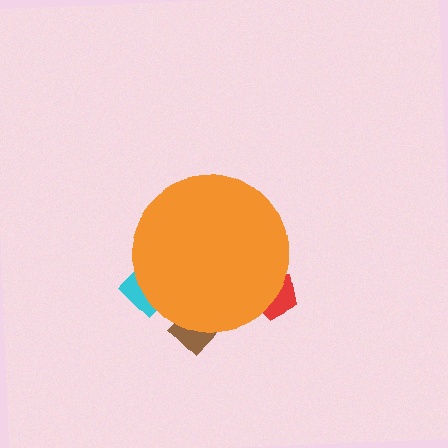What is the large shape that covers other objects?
An orange circle.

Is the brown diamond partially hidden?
Yes, the brown diamond is partially hidden behind the orange circle.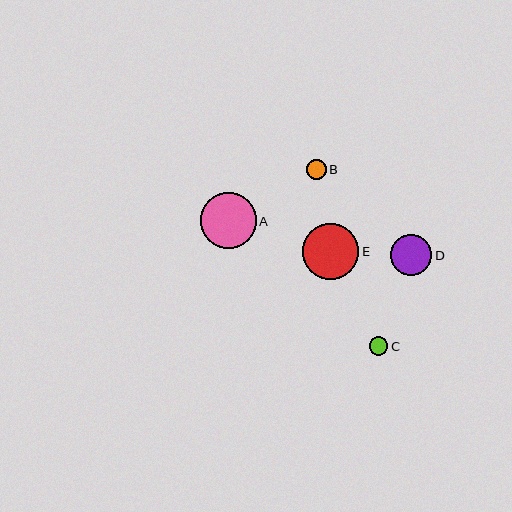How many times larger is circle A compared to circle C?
Circle A is approximately 3.0 times the size of circle C.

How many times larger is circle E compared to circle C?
Circle E is approximately 3.0 times the size of circle C.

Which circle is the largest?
Circle E is the largest with a size of approximately 56 pixels.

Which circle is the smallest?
Circle C is the smallest with a size of approximately 19 pixels.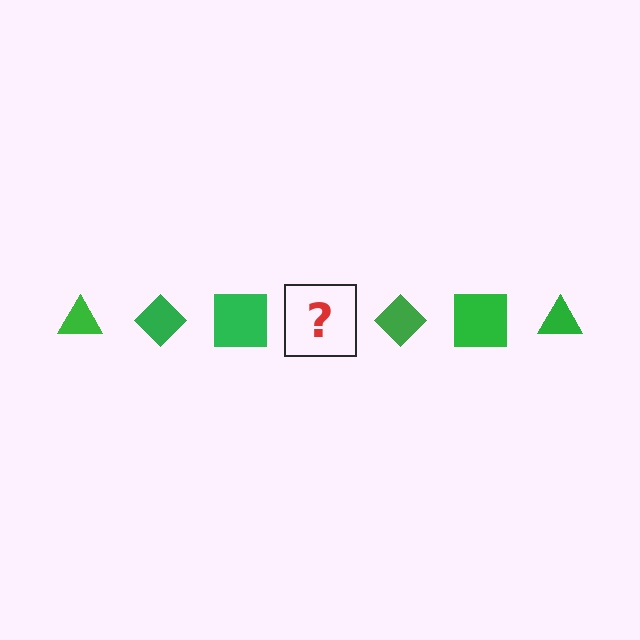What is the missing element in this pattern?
The missing element is a green triangle.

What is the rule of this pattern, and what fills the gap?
The rule is that the pattern cycles through triangle, diamond, square shapes in green. The gap should be filled with a green triangle.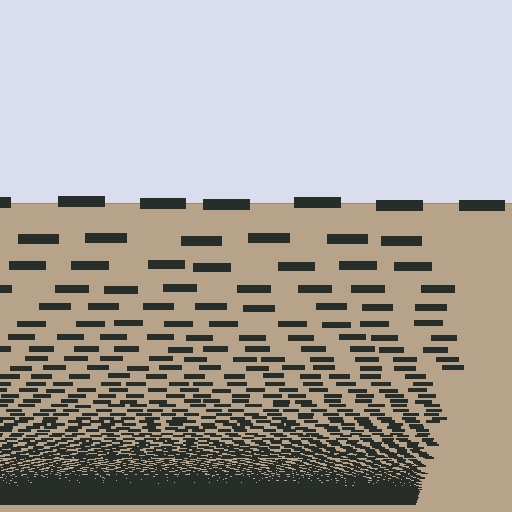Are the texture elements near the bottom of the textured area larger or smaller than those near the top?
Smaller. The gradient is inverted — elements near the bottom are smaller and denser.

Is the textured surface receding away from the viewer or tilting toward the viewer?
The surface appears to tilt toward the viewer. Texture elements get larger and sparser toward the top.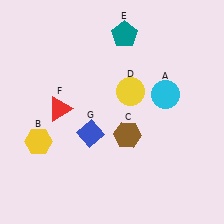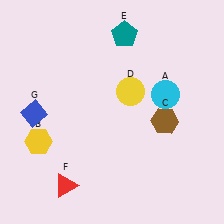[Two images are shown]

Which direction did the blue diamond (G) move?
The blue diamond (G) moved left.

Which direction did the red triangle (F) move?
The red triangle (F) moved down.